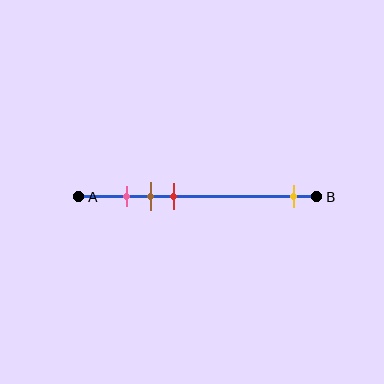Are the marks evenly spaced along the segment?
No, the marks are not evenly spaced.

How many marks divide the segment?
There are 4 marks dividing the segment.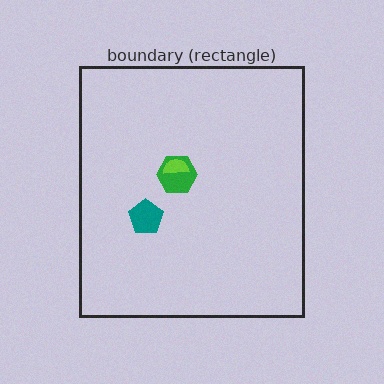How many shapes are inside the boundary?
3 inside, 0 outside.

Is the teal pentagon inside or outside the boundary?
Inside.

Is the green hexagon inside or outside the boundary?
Inside.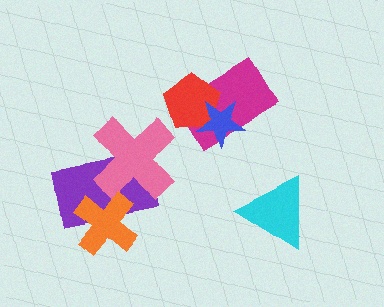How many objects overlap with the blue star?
2 objects overlap with the blue star.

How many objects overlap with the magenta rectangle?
2 objects overlap with the magenta rectangle.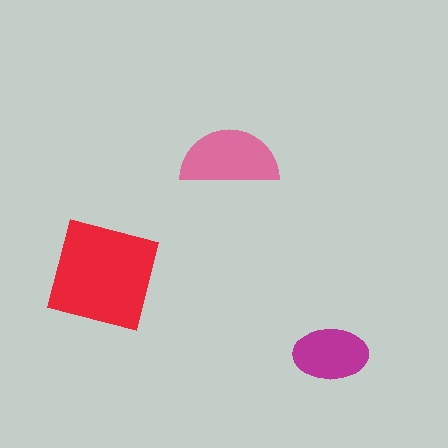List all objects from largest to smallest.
The red square, the pink semicircle, the magenta ellipse.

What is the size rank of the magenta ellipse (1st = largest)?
3rd.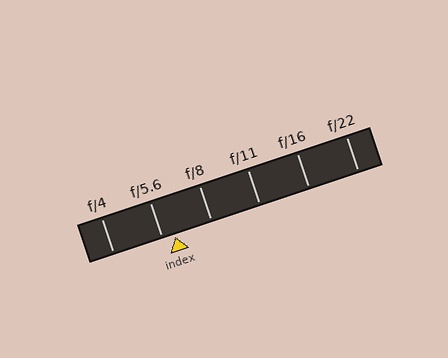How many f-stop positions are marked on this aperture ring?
There are 6 f-stop positions marked.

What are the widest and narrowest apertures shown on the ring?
The widest aperture shown is f/4 and the narrowest is f/22.